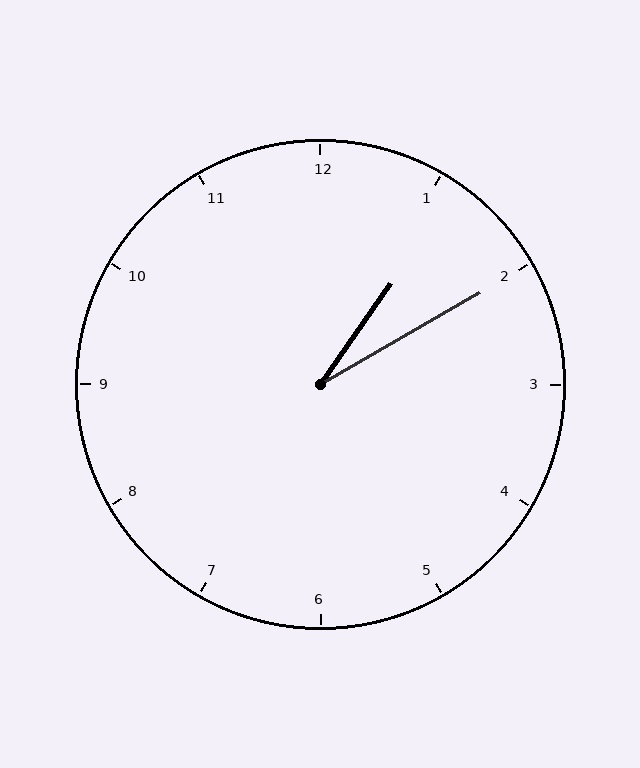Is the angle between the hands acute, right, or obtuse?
It is acute.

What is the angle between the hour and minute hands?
Approximately 25 degrees.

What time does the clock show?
1:10.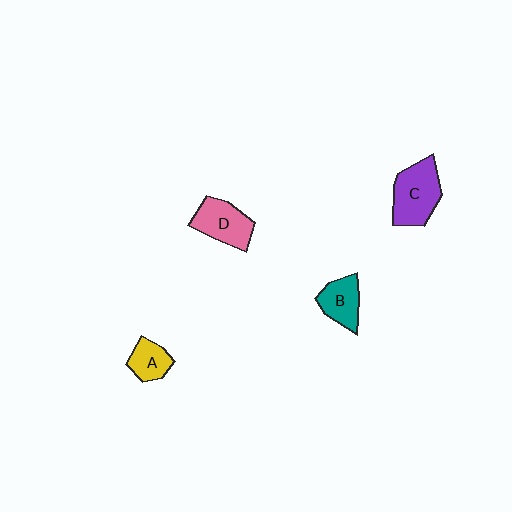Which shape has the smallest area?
Shape A (yellow).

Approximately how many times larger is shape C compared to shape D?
Approximately 1.2 times.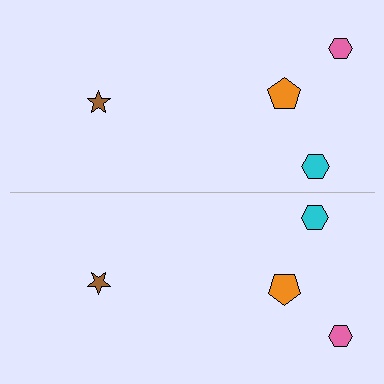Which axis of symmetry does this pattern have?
The pattern has a horizontal axis of symmetry running through the center of the image.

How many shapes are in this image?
There are 8 shapes in this image.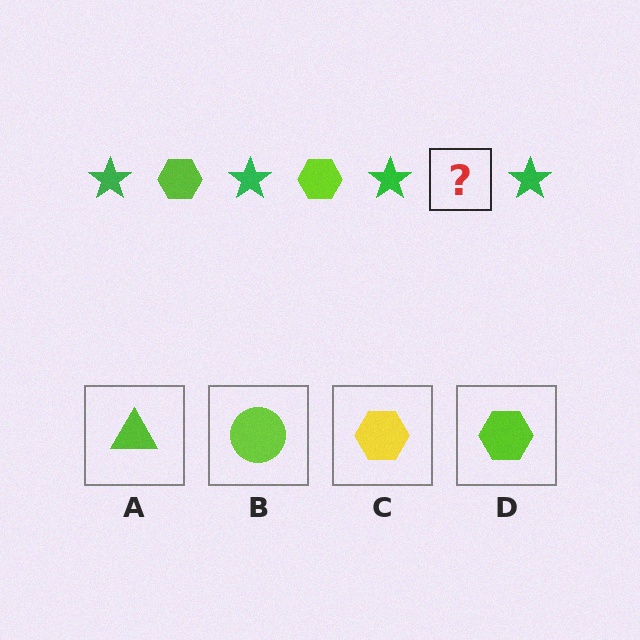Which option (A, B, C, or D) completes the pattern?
D.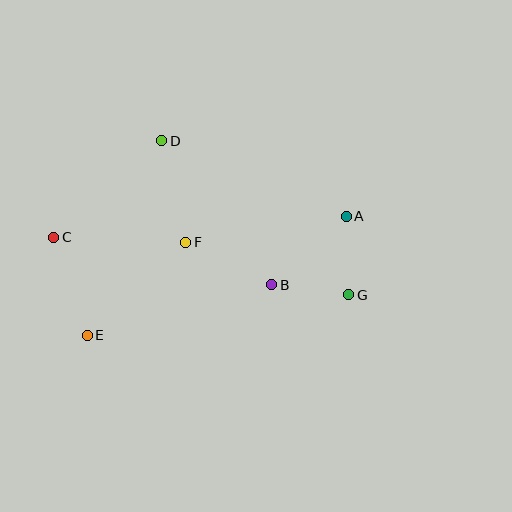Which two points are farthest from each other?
Points C and G are farthest from each other.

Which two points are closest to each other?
Points B and G are closest to each other.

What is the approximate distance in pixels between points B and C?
The distance between B and C is approximately 223 pixels.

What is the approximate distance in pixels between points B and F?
The distance between B and F is approximately 96 pixels.